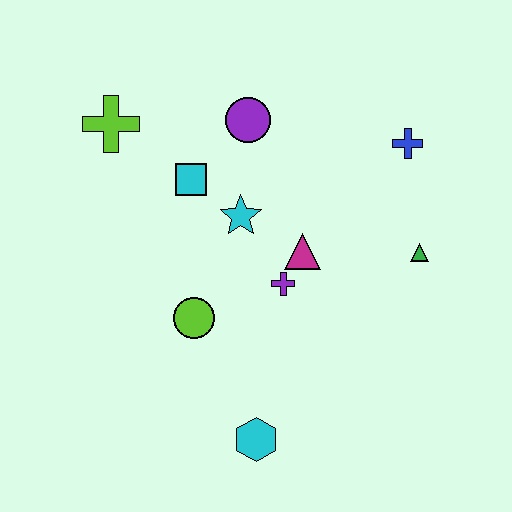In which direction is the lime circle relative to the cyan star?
The lime circle is below the cyan star.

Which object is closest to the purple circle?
The cyan square is closest to the purple circle.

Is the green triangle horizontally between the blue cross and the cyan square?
No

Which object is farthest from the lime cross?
The cyan hexagon is farthest from the lime cross.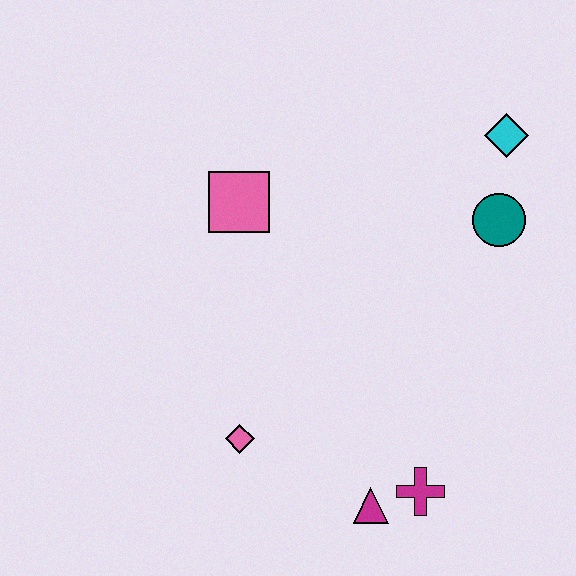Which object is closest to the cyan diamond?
The teal circle is closest to the cyan diamond.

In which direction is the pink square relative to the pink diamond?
The pink square is above the pink diamond.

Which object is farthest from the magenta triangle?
The cyan diamond is farthest from the magenta triangle.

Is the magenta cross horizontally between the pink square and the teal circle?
Yes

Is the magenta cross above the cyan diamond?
No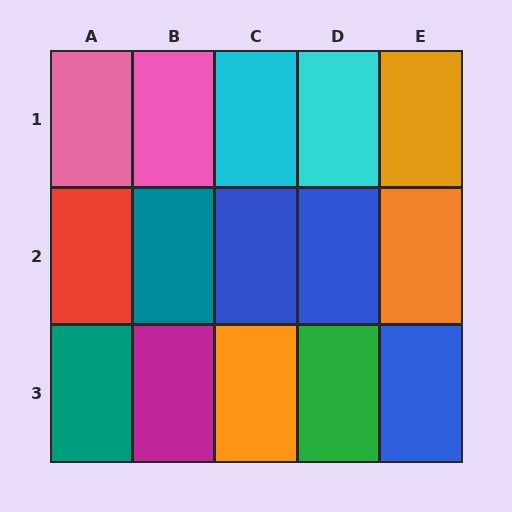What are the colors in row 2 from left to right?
Red, teal, blue, blue, orange.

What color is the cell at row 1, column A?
Pink.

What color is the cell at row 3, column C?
Orange.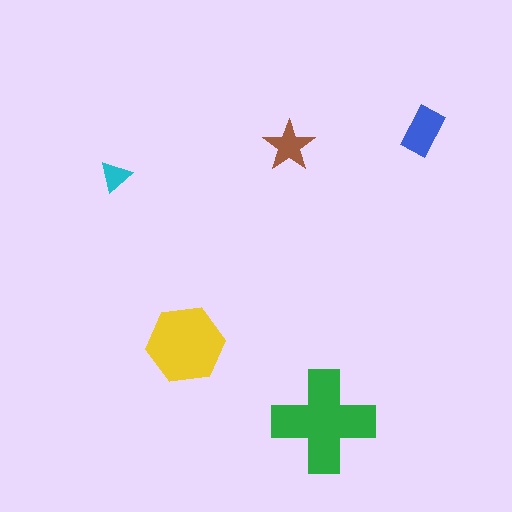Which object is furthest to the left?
The cyan triangle is leftmost.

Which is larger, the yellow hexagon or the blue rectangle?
The yellow hexagon.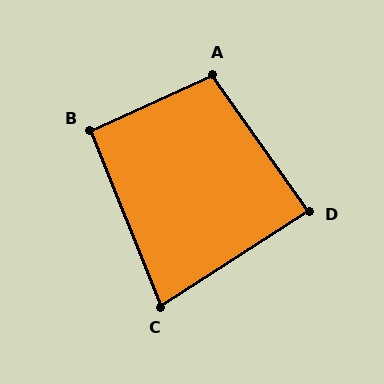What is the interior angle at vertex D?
Approximately 87 degrees (approximately right).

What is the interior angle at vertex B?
Approximately 93 degrees (approximately right).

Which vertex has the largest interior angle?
A, at approximately 101 degrees.